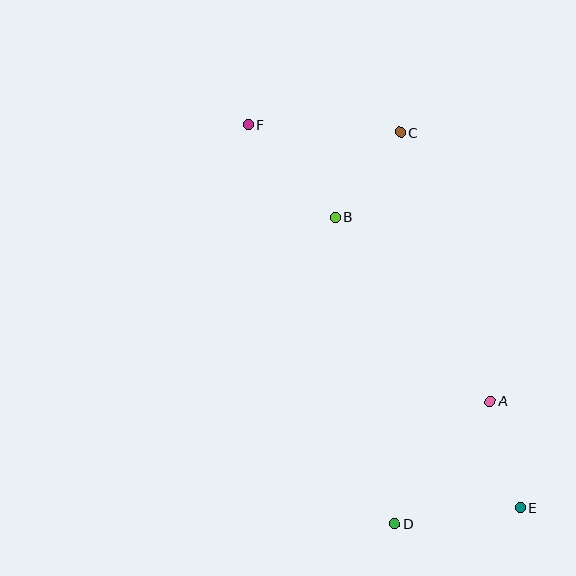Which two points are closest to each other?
Points B and C are closest to each other.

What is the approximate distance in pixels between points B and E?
The distance between B and E is approximately 344 pixels.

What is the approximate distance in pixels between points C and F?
The distance between C and F is approximately 152 pixels.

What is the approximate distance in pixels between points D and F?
The distance between D and F is approximately 425 pixels.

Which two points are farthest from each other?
Points E and F are farthest from each other.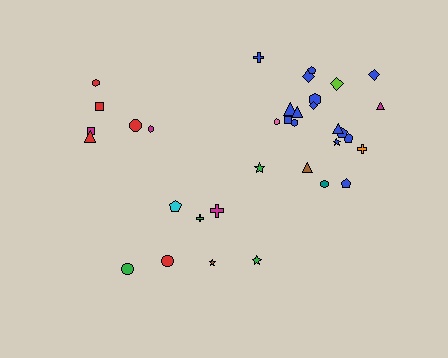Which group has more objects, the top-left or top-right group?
The top-right group.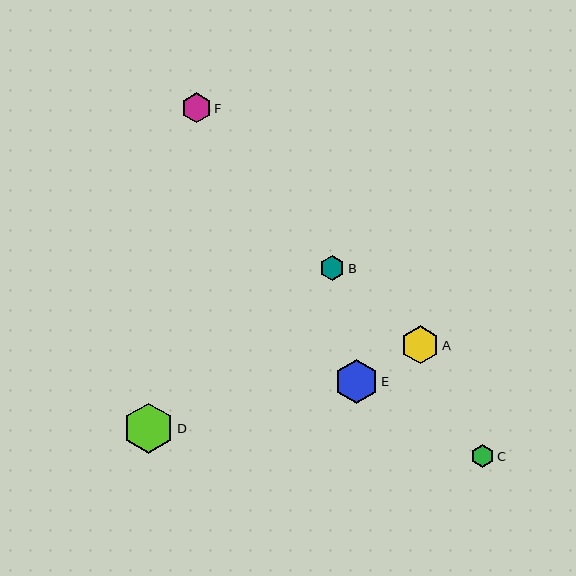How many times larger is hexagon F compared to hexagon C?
Hexagon F is approximately 1.3 times the size of hexagon C.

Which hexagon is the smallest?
Hexagon C is the smallest with a size of approximately 23 pixels.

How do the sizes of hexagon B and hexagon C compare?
Hexagon B and hexagon C are approximately the same size.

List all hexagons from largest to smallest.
From largest to smallest: D, E, A, F, B, C.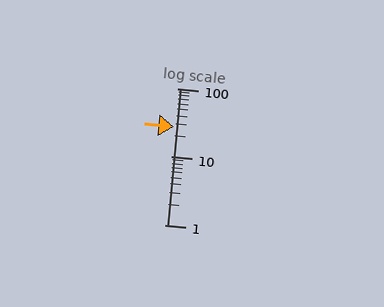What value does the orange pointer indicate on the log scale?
The pointer indicates approximately 27.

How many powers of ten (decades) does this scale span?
The scale spans 2 decades, from 1 to 100.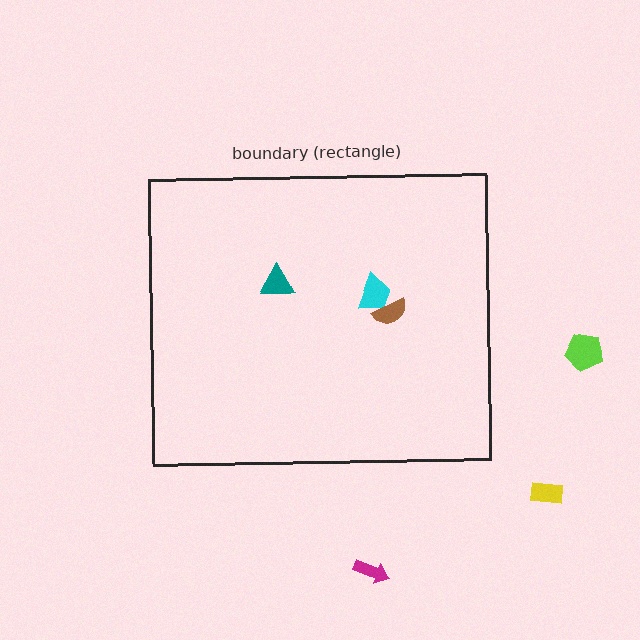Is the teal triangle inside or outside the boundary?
Inside.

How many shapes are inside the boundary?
3 inside, 3 outside.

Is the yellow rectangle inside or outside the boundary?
Outside.